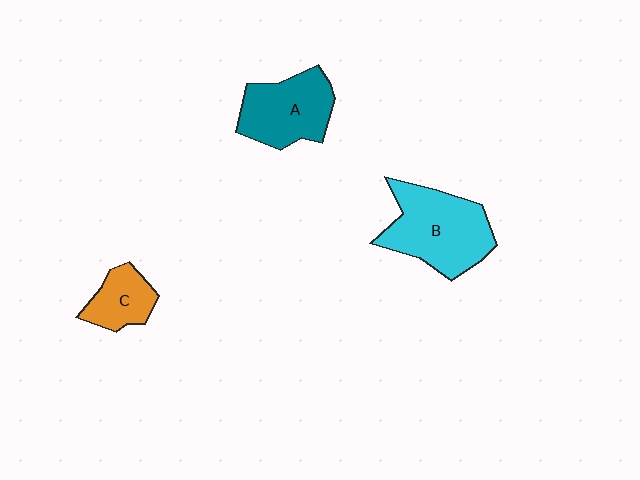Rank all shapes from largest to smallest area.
From largest to smallest: B (cyan), A (teal), C (orange).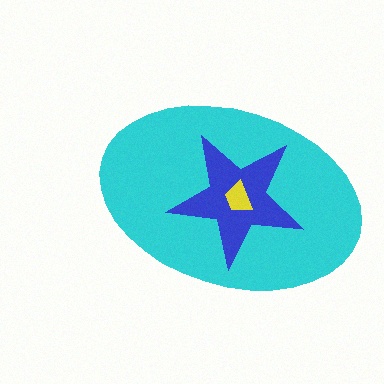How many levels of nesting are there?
3.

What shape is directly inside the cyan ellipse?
The blue star.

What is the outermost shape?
The cyan ellipse.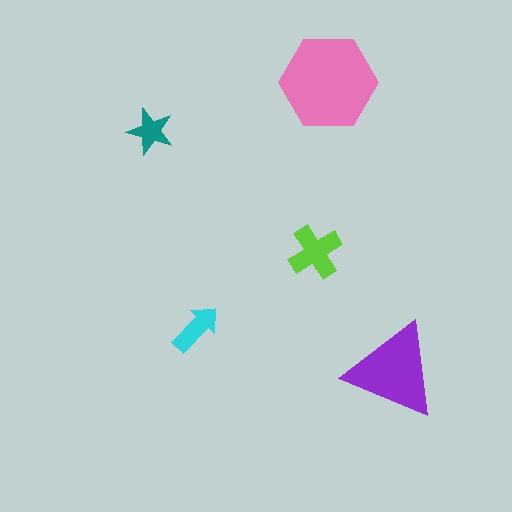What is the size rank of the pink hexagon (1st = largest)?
1st.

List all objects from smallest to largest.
The teal star, the cyan arrow, the lime cross, the purple triangle, the pink hexagon.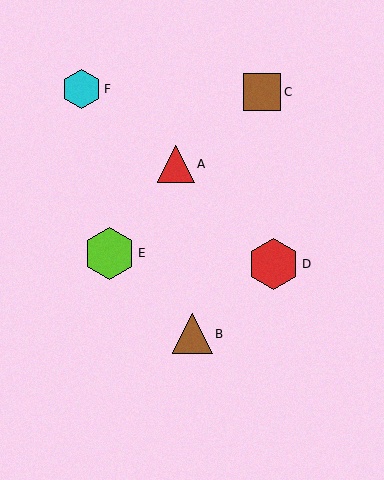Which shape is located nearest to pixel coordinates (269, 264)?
The red hexagon (labeled D) at (274, 264) is nearest to that location.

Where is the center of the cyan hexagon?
The center of the cyan hexagon is at (81, 89).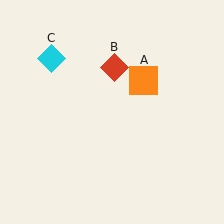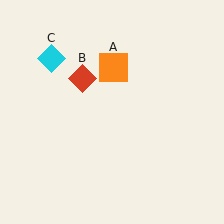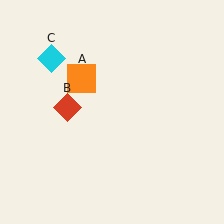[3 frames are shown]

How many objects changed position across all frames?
2 objects changed position: orange square (object A), red diamond (object B).